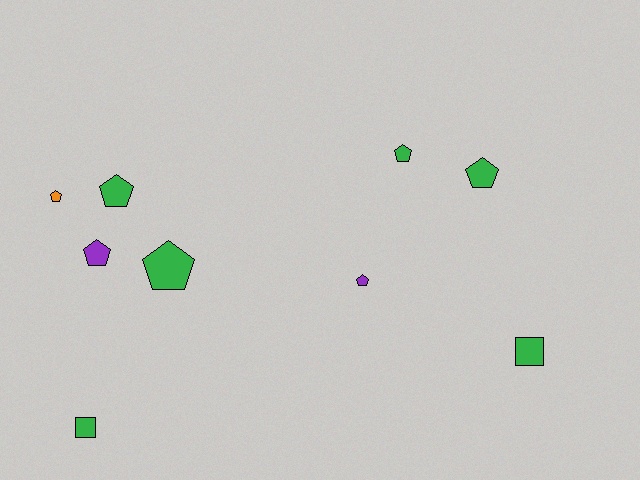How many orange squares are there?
There are no orange squares.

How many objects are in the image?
There are 9 objects.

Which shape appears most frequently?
Pentagon, with 7 objects.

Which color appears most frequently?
Green, with 6 objects.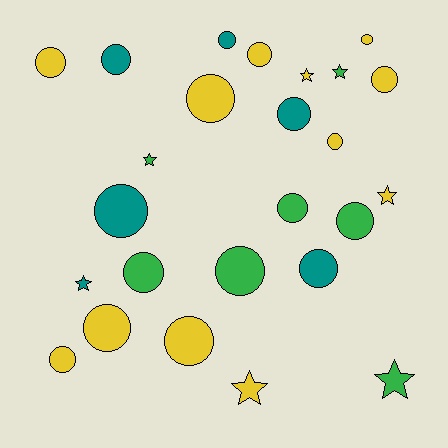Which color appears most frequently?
Yellow, with 12 objects.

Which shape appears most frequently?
Circle, with 18 objects.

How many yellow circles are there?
There are 9 yellow circles.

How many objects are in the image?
There are 25 objects.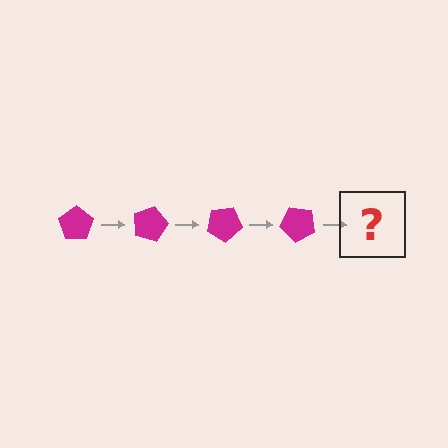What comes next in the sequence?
The next element should be a magenta pentagon rotated 60 degrees.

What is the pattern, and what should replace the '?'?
The pattern is that the pentagon rotates 15 degrees each step. The '?' should be a magenta pentagon rotated 60 degrees.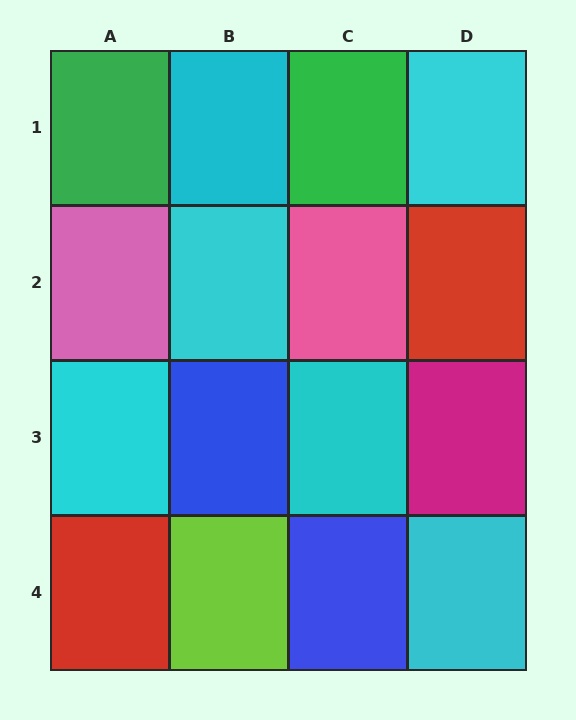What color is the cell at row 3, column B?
Blue.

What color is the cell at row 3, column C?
Cyan.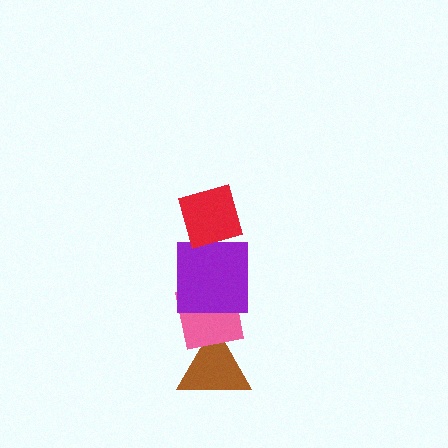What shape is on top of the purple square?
The red diamond is on top of the purple square.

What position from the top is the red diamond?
The red diamond is 1st from the top.